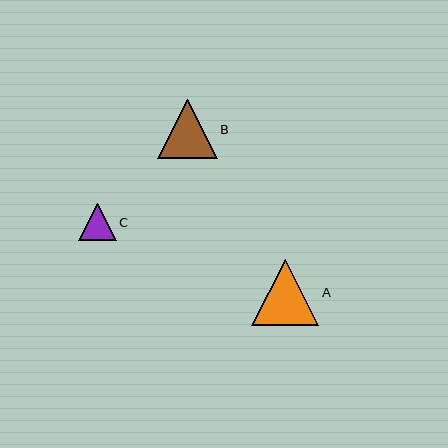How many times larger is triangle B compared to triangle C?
Triangle B is approximately 1.6 times the size of triangle C.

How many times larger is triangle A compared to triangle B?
Triangle A is approximately 1.1 times the size of triangle B.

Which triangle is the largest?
Triangle A is the largest with a size of approximately 67 pixels.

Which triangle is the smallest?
Triangle C is the smallest with a size of approximately 37 pixels.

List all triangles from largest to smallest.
From largest to smallest: A, B, C.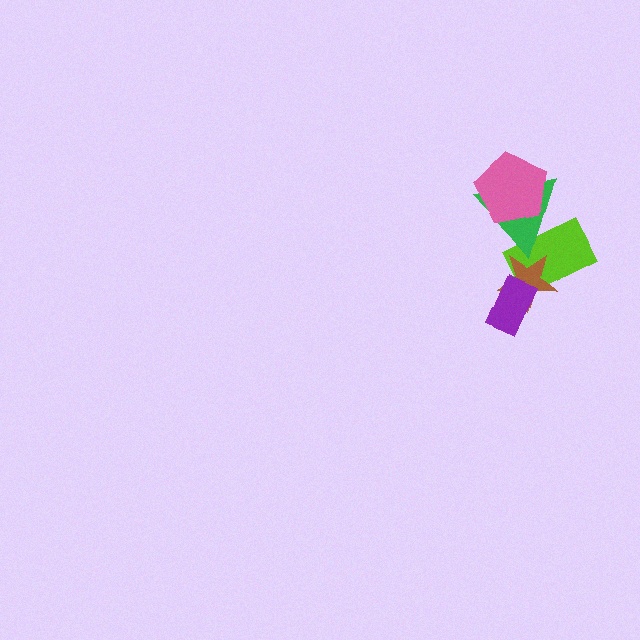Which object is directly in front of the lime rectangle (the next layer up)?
The brown star is directly in front of the lime rectangle.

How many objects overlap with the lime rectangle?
2 objects overlap with the lime rectangle.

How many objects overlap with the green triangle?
3 objects overlap with the green triangle.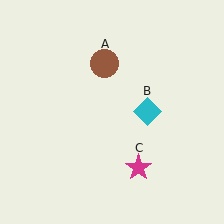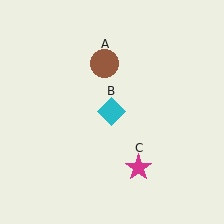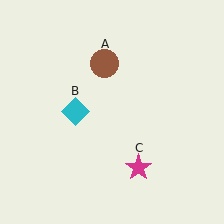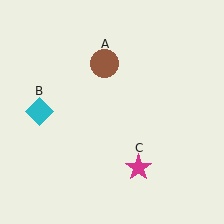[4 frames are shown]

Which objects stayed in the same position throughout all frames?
Brown circle (object A) and magenta star (object C) remained stationary.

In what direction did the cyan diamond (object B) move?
The cyan diamond (object B) moved left.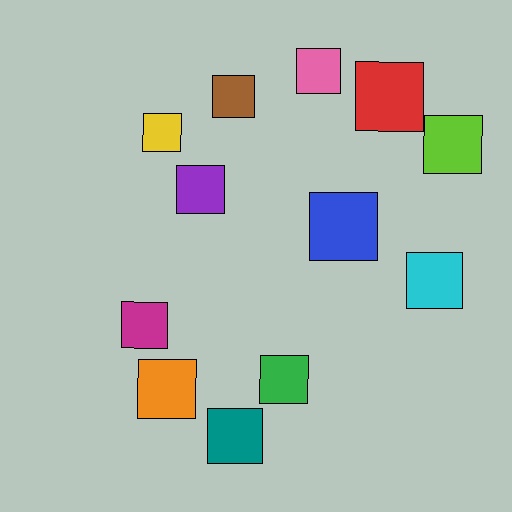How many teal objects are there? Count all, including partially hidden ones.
There is 1 teal object.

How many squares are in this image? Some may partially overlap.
There are 12 squares.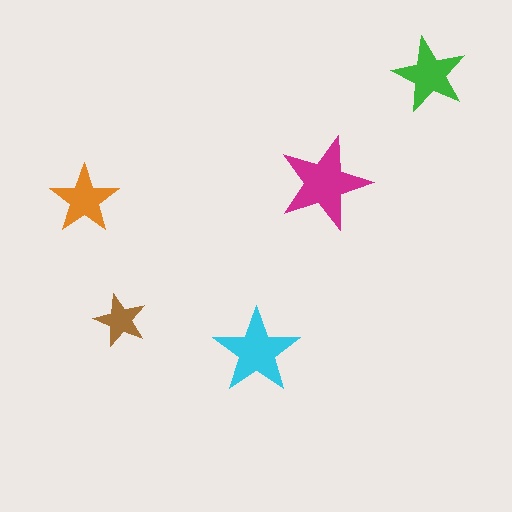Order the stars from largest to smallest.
the magenta one, the cyan one, the green one, the orange one, the brown one.